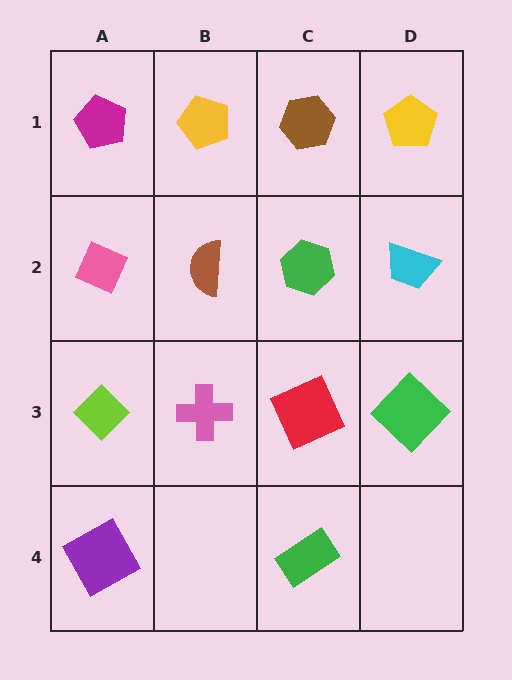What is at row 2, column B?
A brown semicircle.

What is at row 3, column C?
A red square.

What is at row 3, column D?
A green diamond.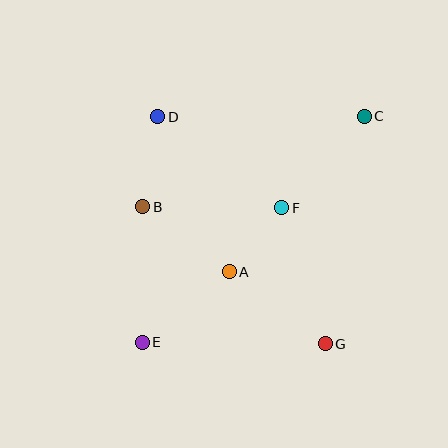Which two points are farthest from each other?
Points C and E are farthest from each other.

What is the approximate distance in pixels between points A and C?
The distance between A and C is approximately 206 pixels.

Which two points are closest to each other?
Points A and F are closest to each other.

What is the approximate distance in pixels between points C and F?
The distance between C and F is approximately 123 pixels.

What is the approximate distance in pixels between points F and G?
The distance between F and G is approximately 143 pixels.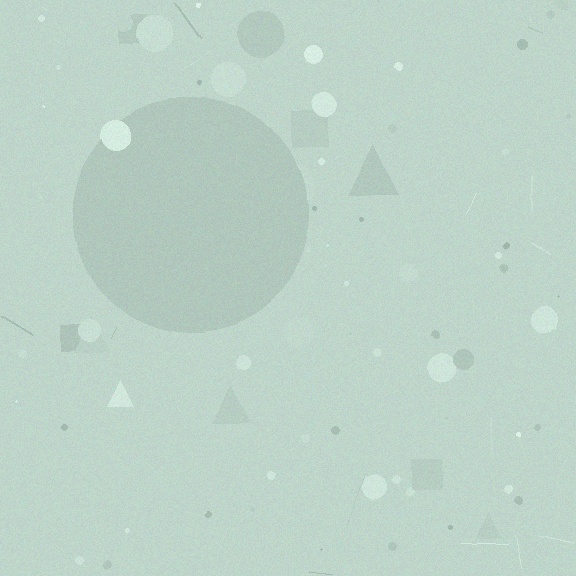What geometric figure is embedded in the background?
A circle is embedded in the background.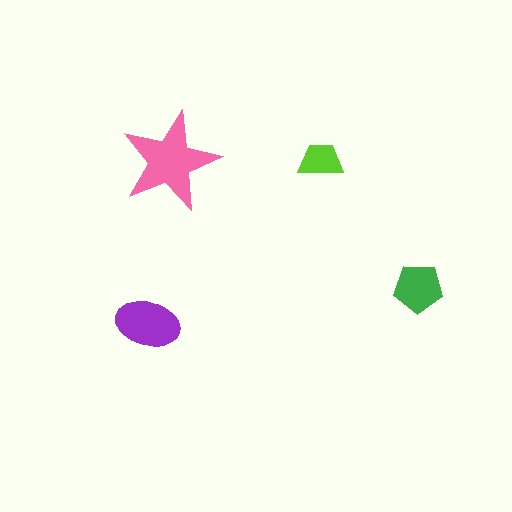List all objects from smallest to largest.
The lime trapezoid, the green pentagon, the purple ellipse, the pink star.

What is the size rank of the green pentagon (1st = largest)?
3rd.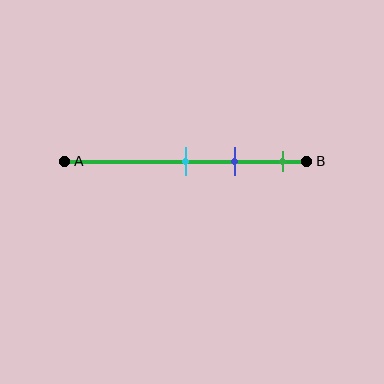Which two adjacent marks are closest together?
The cyan and blue marks are the closest adjacent pair.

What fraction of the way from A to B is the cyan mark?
The cyan mark is approximately 50% (0.5) of the way from A to B.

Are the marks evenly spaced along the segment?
Yes, the marks are approximately evenly spaced.